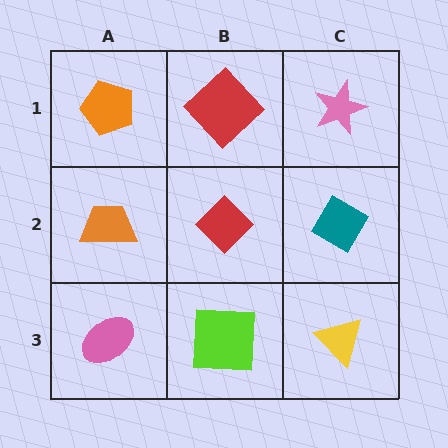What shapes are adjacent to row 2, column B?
A red diamond (row 1, column B), a lime square (row 3, column B), an orange trapezoid (row 2, column A), a teal diamond (row 2, column C).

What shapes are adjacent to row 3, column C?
A teal diamond (row 2, column C), a lime square (row 3, column B).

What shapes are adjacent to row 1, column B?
A red diamond (row 2, column B), an orange pentagon (row 1, column A), a pink star (row 1, column C).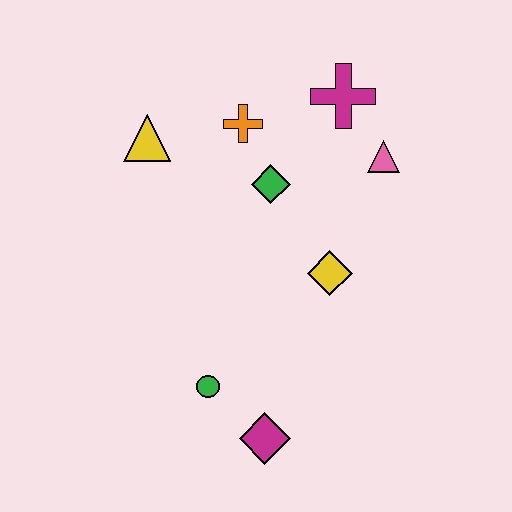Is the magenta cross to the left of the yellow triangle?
No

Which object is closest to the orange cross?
The green diamond is closest to the orange cross.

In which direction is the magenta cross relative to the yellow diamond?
The magenta cross is above the yellow diamond.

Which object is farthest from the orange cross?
The magenta diamond is farthest from the orange cross.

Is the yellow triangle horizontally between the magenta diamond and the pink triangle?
No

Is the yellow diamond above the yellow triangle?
No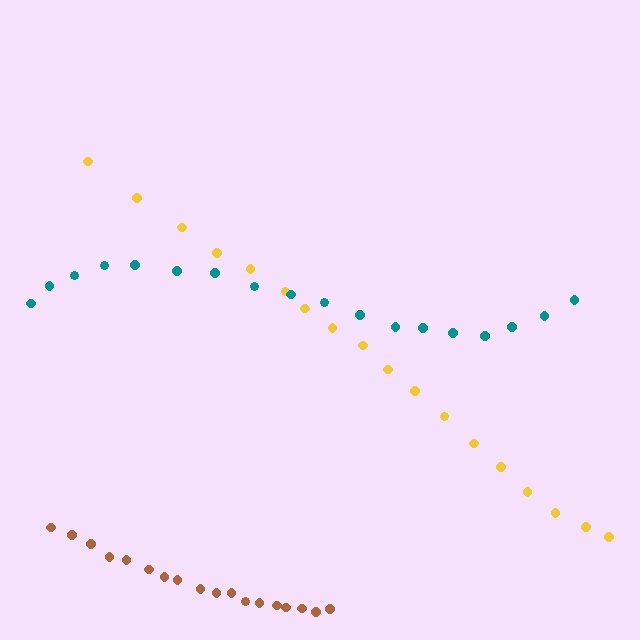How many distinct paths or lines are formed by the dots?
There are 3 distinct paths.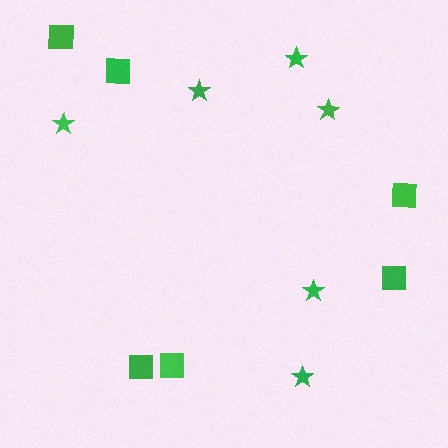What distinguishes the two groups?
There are 2 groups: one group of stars (6) and one group of squares (6).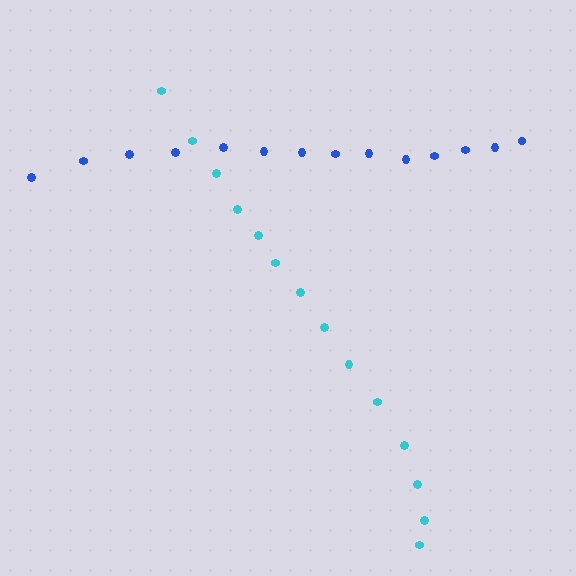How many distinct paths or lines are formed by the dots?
There are 2 distinct paths.